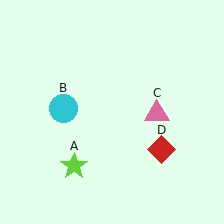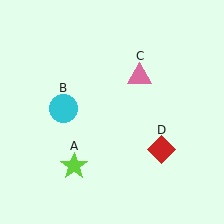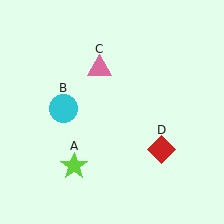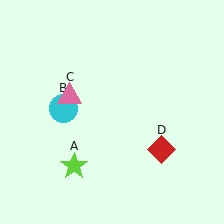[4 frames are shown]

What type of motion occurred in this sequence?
The pink triangle (object C) rotated counterclockwise around the center of the scene.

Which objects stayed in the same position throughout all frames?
Lime star (object A) and cyan circle (object B) and red diamond (object D) remained stationary.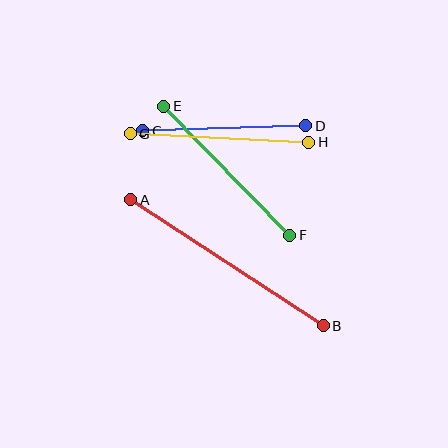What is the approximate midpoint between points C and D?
The midpoint is at approximately (224, 128) pixels.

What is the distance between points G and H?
The distance is approximately 179 pixels.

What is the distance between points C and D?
The distance is approximately 163 pixels.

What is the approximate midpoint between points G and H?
The midpoint is at approximately (220, 138) pixels.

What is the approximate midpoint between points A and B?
The midpoint is at approximately (227, 263) pixels.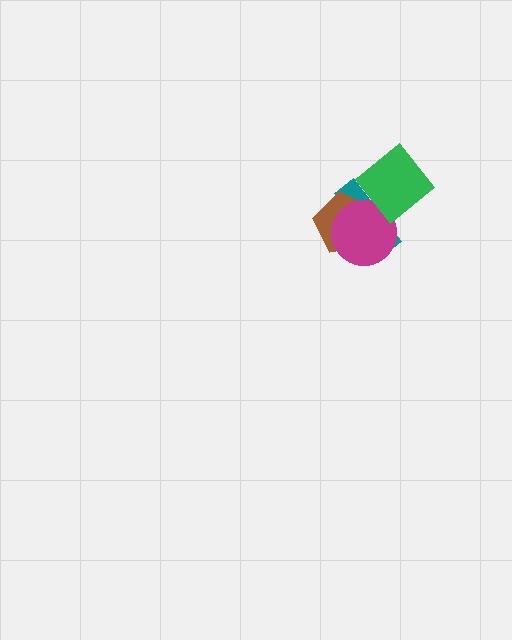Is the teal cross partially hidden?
Yes, it is partially covered by another shape.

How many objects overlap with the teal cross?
3 objects overlap with the teal cross.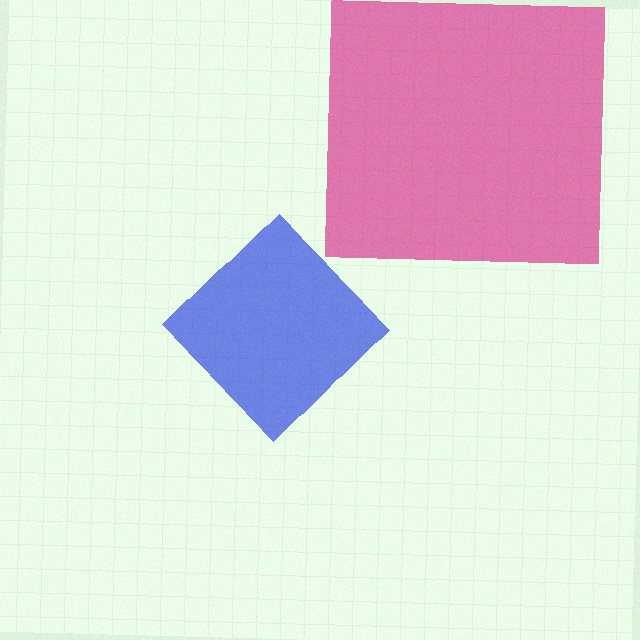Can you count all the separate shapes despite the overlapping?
Yes, there are 2 separate shapes.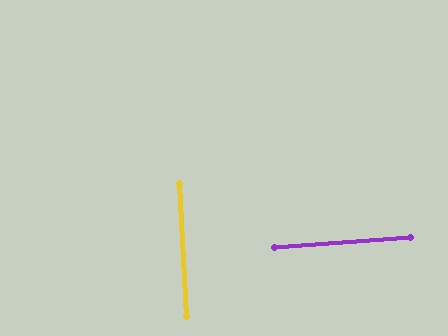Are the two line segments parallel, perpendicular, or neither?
Perpendicular — they meet at approximately 89°.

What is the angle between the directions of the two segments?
Approximately 89 degrees.